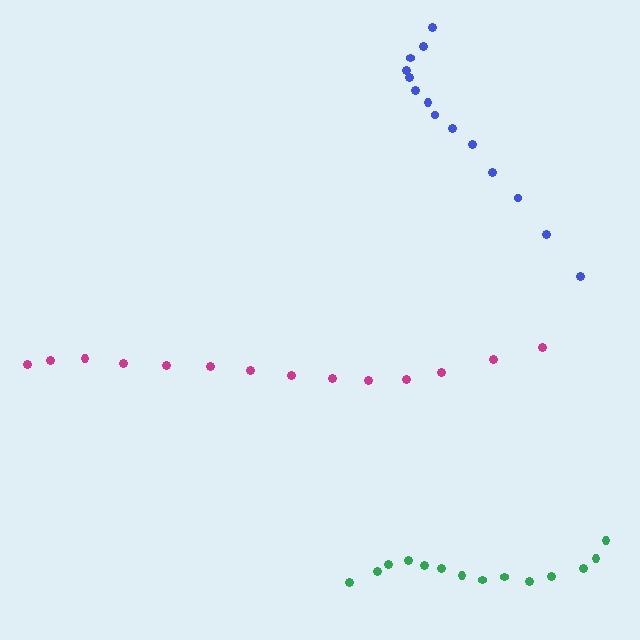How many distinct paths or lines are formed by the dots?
There are 3 distinct paths.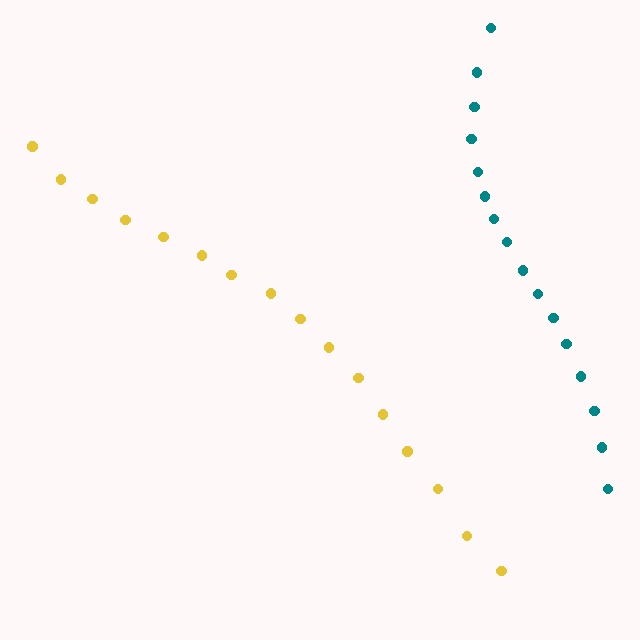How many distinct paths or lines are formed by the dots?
There are 2 distinct paths.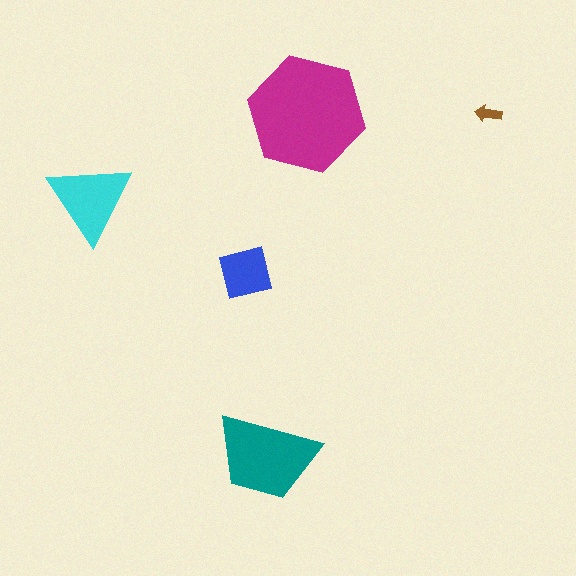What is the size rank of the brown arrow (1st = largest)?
5th.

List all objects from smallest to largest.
The brown arrow, the blue square, the cyan triangle, the teal trapezoid, the magenta hexagon.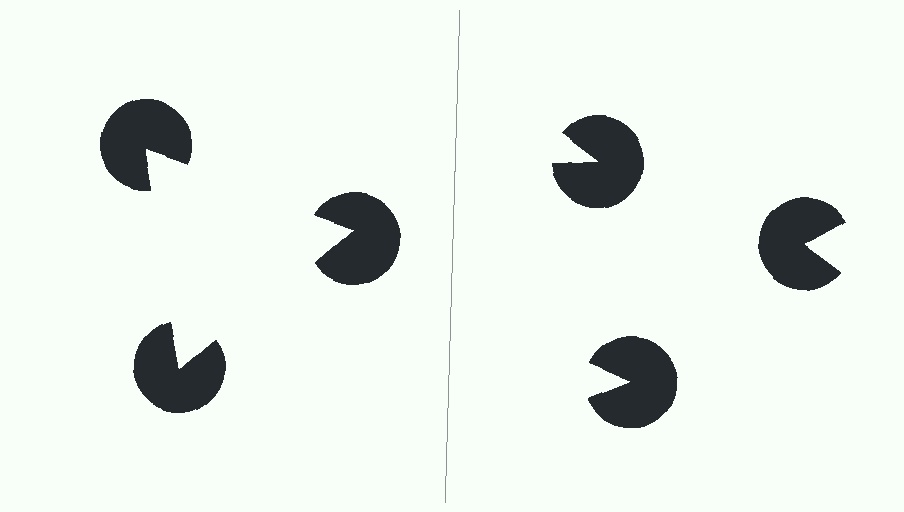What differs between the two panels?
The pac-man discs are positioned identically on both sides; only the wedge orientations differ. On the left they align to a triangle; on the right they are misaligned.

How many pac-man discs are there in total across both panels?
6 — 3 on each side.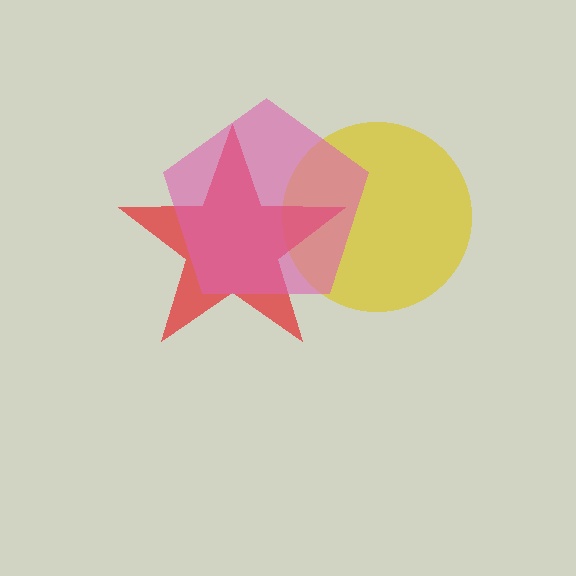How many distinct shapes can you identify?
There are 3 distinct shapes: a yellow circle, a red star, a pink pentagon.